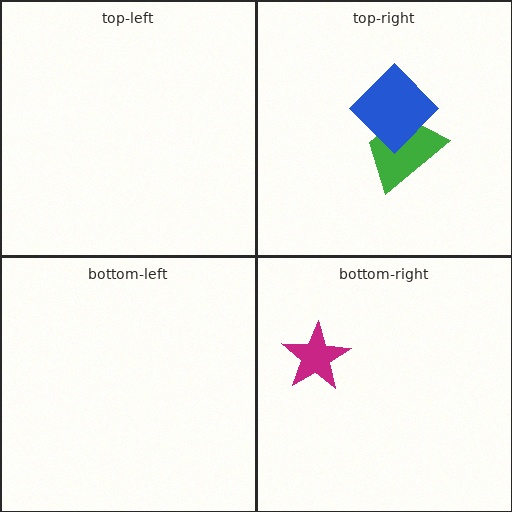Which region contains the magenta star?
The bottom-right region.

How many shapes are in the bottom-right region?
1.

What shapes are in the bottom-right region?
The magenta star.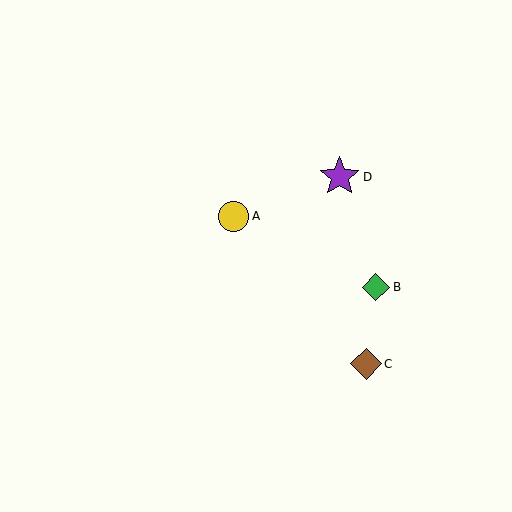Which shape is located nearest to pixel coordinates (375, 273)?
The green diamond (labeled B) at (376, 287) is nearest to that location.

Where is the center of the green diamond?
The center of the green diamond is at (376, 287).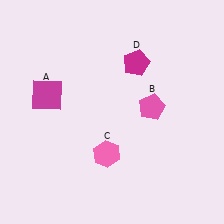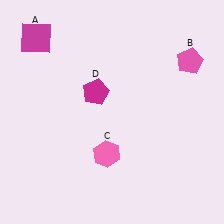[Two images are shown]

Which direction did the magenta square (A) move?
The magenta square (A) moved up.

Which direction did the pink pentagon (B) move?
The pink pentagon (B) moved up.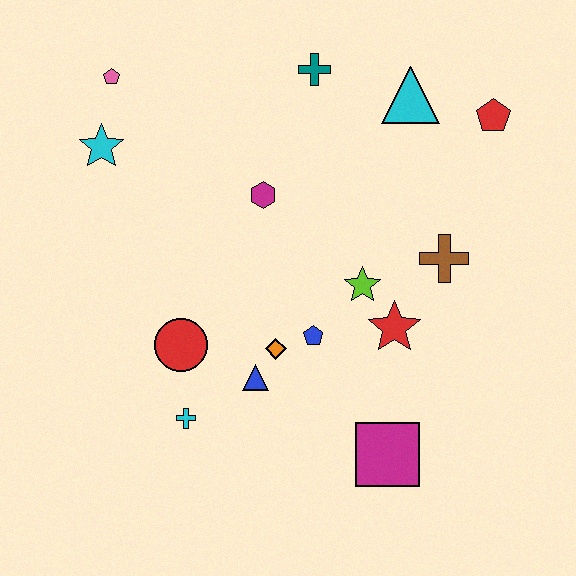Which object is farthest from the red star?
The pink pentagon is farthest from the red star.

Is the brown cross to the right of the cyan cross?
Yes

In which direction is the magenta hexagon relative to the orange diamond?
The magenta hexagon is above the orange diamond.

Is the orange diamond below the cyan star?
Yes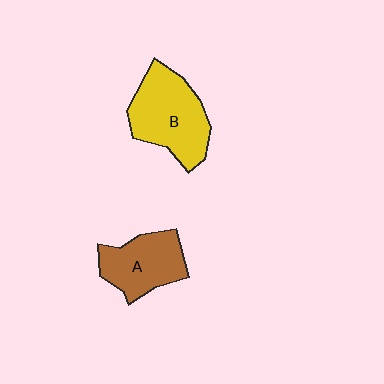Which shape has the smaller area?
Shape A (brown).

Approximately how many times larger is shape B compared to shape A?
Approximately 1.3 times.